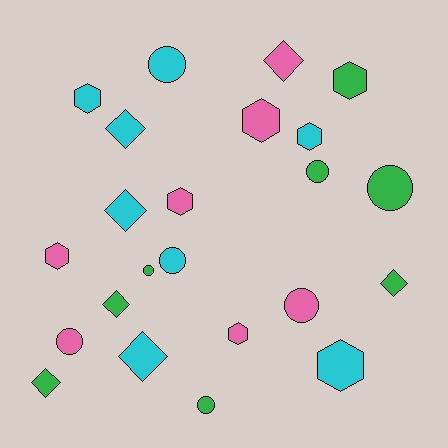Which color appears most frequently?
Green, with 8 objects.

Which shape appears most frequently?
Hexagon, with 8 objects.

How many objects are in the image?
There are 23 objects.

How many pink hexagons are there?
There are 4 pink hexagons.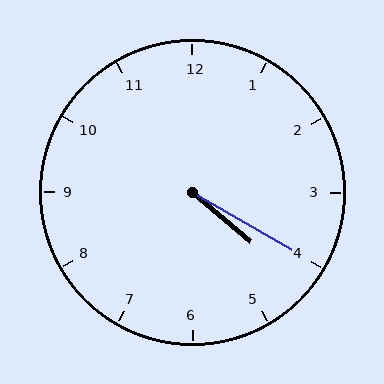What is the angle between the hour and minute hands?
Approximately 10 degrees.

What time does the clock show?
4:20.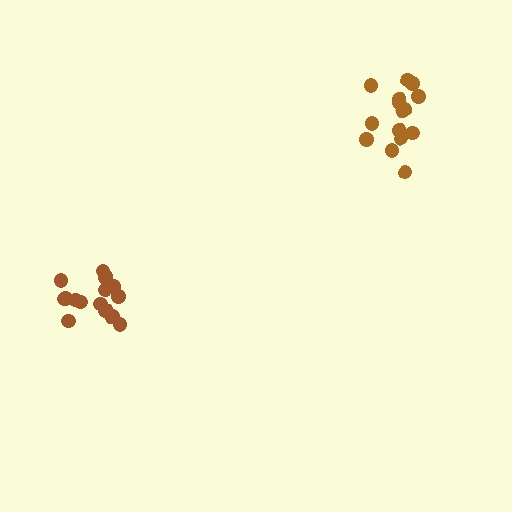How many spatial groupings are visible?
There are 2 spatial groupings.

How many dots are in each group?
Group 1: 15 dots, Group 2: 15 dots (30 total).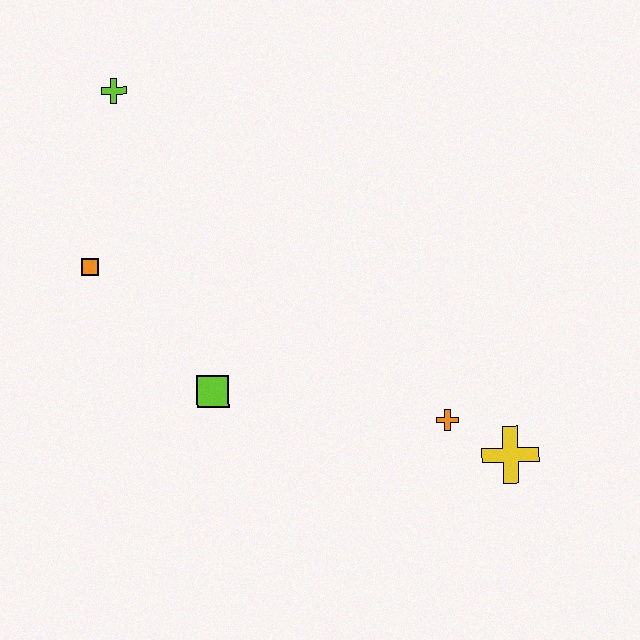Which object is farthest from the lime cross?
The yellow cross is farthest from the lime cross.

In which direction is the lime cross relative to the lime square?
The lime cross is above the lime square.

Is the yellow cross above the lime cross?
No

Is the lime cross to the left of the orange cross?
Yes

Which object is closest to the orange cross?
The yellow cross is closest to the orange cross.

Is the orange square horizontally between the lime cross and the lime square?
No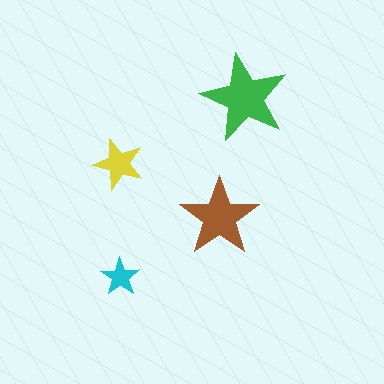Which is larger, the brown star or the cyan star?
The brown one.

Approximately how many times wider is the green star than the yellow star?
About 1.5 times wider.